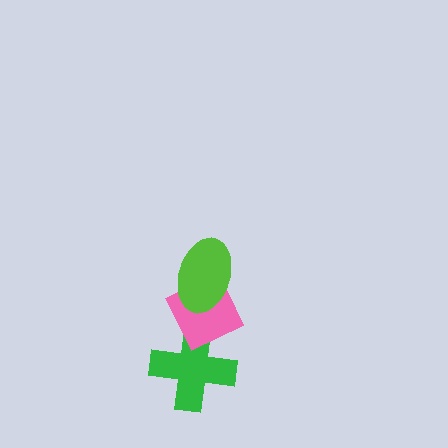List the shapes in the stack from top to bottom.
From top to bottom: the lime ellipse, the pink diamond, the green cross.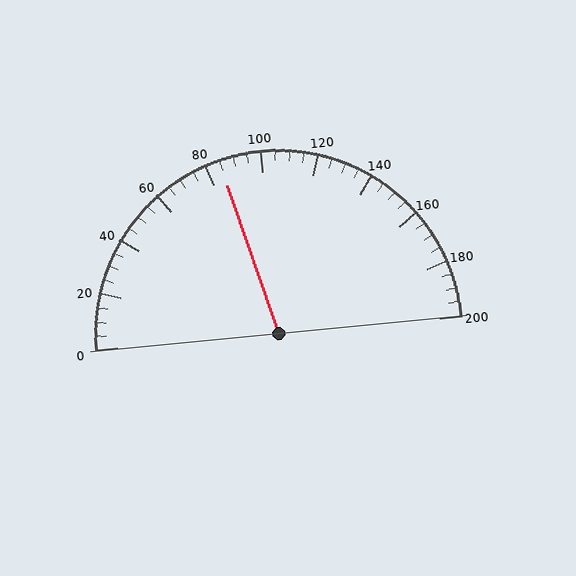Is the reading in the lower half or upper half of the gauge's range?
The reading is in the lower half of the range (0 to 200).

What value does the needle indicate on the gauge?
The needle indicates approximately 85.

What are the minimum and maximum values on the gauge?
The gauge ranges from 0 to 200.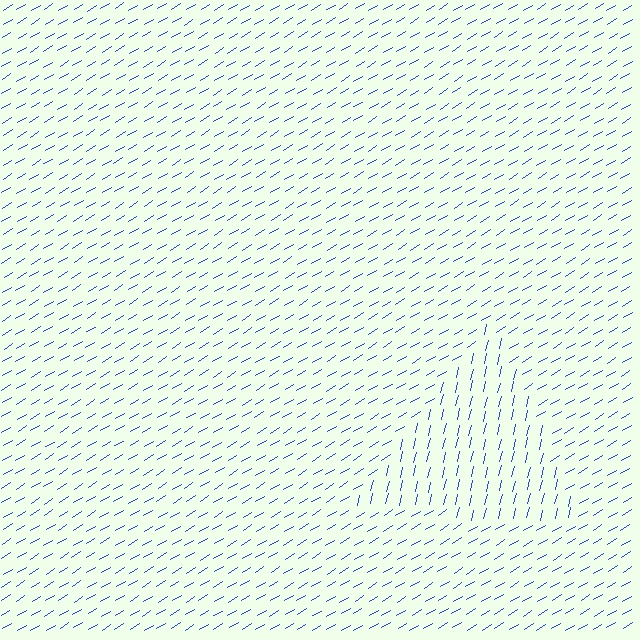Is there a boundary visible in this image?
Yes, there is a texture boundary formed by a change in line orientation.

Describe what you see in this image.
The image is filled with small blue line segments. A triangle region in the image has lines oriented differently from the surrounding lines, creating a visible texture boundary.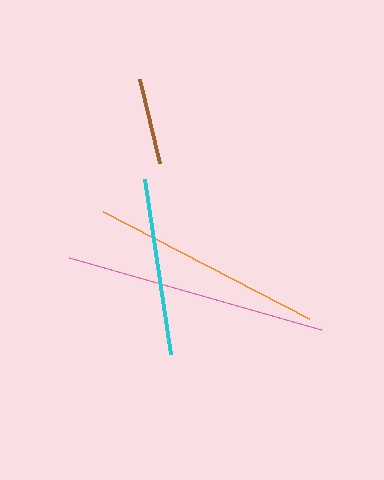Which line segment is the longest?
The pink line is the longest at approximately 262 pixels.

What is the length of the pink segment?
The pink segment is approximately 262 pixels long.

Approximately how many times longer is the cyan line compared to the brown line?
The cyan line is approximately 2.0 times the length of the brown line.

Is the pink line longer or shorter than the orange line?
The pink line is longer than the orange line.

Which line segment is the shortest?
The brown line is the shortest at approximately 86 pixels.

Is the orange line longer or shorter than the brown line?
The orange line is longer than the brown line.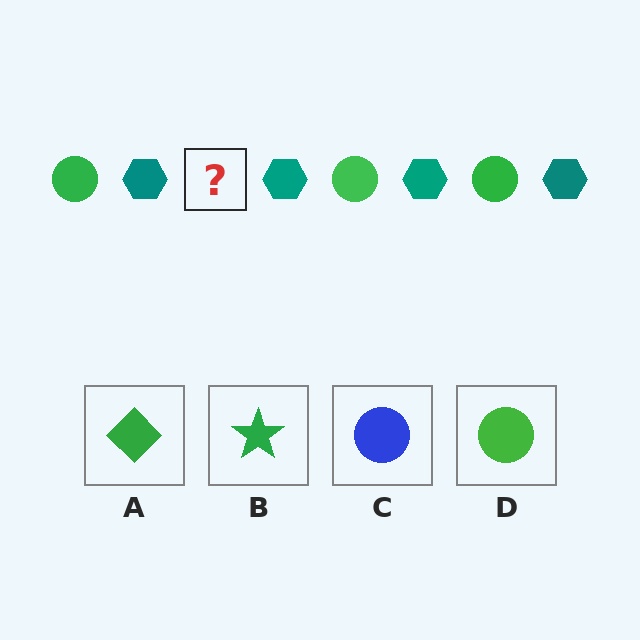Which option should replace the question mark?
Option D.